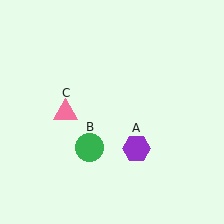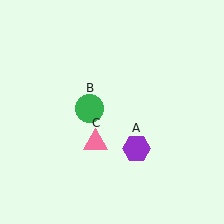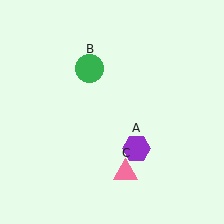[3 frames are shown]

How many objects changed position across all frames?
2 objects changed position: green circle (object B), pink triangle (object C).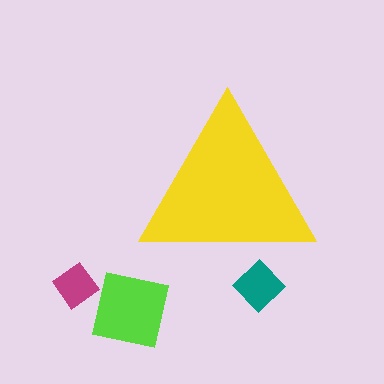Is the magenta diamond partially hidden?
No, the magenta diamond is fully visible.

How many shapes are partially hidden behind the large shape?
1 shape is partially hidden.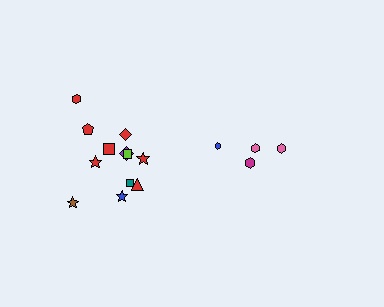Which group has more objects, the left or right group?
The left group.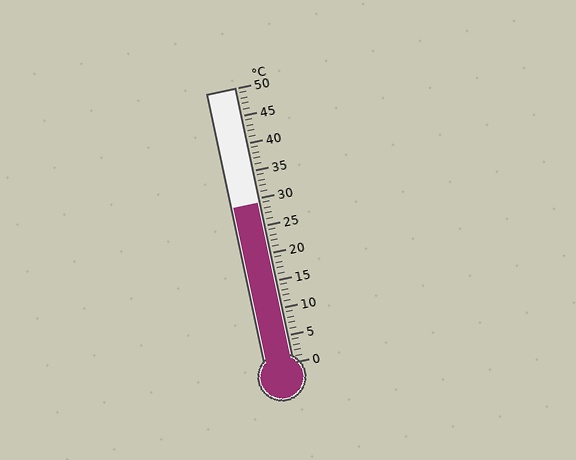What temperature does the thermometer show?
The thermometer shows approximately 29°C.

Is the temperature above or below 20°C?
The temperature is above 20°C.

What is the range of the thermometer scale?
The thermometer scale ranges from 0°C to 50°C.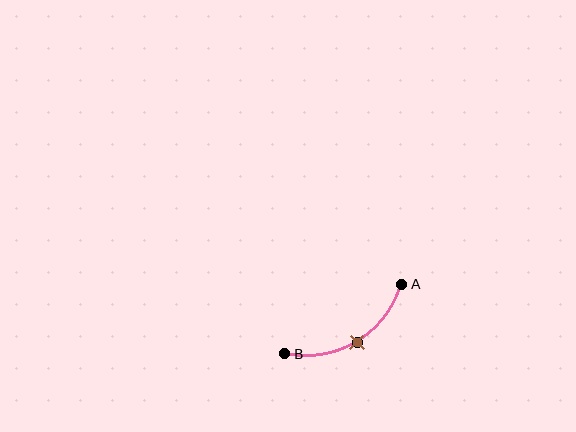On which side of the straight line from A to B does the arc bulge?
The arc bulges below the straight line connecting A and B.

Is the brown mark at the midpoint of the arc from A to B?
Yes. The brown mark lies on the arc at equal arc-length from both A and B — it is the arc midpoint.